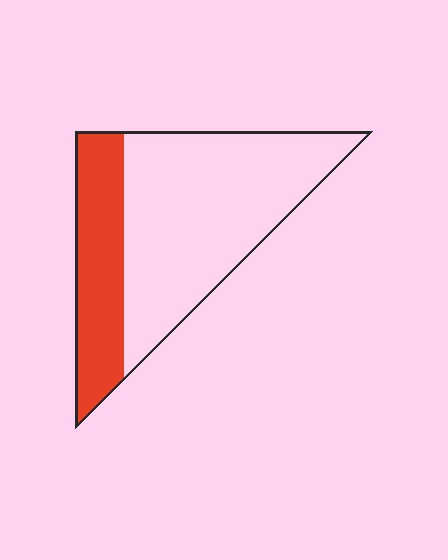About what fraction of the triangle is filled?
About one third (1/3).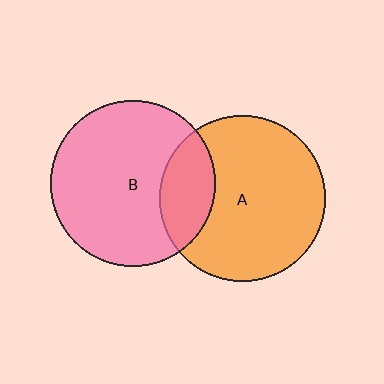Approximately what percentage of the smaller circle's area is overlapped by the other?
Approximately 20%.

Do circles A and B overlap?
Yes.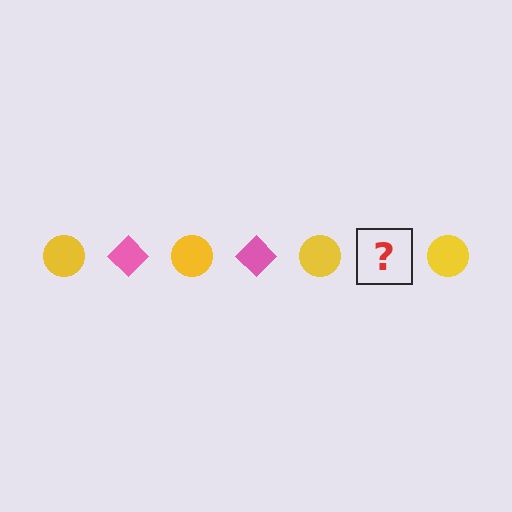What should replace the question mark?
The question mark should be replaced with a pink diamond.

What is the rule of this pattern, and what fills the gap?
The rule is that the pattern alternates between yellow circle and pink diamond. The gap should be filled with a pink diamond.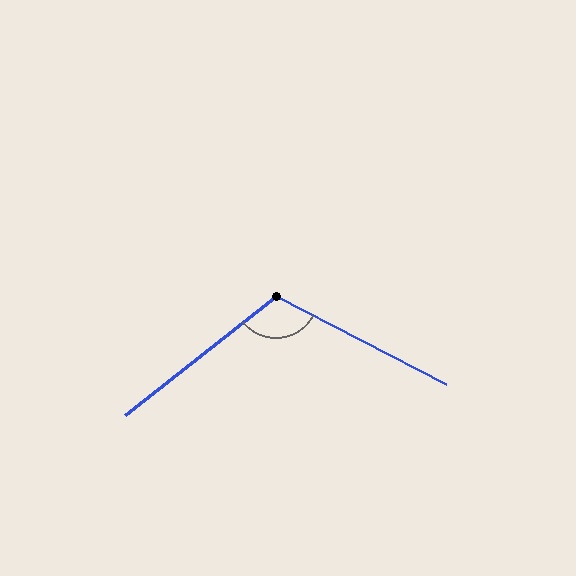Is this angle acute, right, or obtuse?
It is obtuse.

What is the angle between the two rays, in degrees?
Approximately 114 degrees.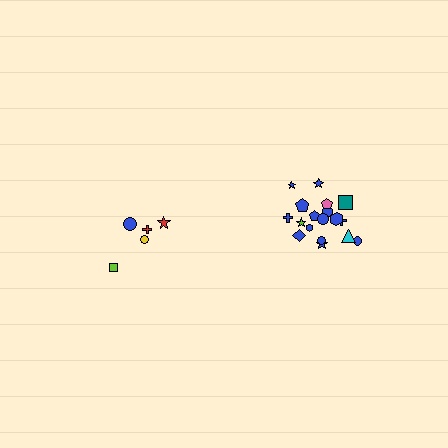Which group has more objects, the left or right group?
The right group.